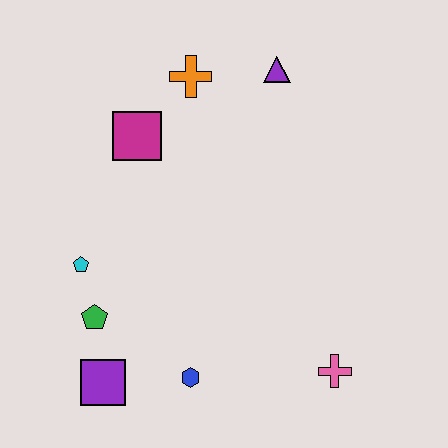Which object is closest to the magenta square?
The orange cross is closest to the magenta square.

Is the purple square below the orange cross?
Yes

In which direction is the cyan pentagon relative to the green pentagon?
The cyan pentagon is above the green pentagon.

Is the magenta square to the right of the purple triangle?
No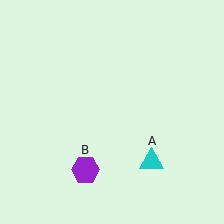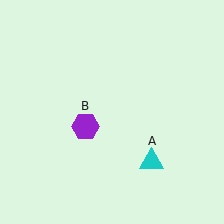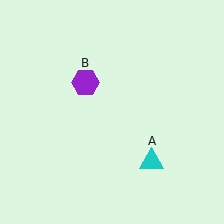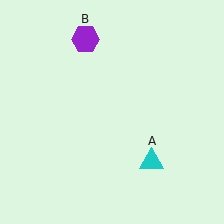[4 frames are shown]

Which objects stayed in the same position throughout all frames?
Cyan triangle (object A) remained stationary.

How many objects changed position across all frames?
1 object changed position: purple hexagon (object B).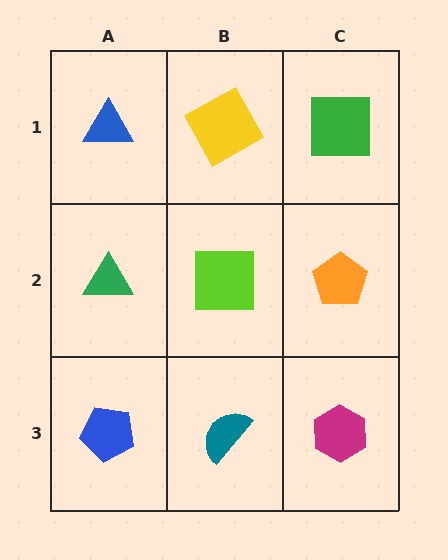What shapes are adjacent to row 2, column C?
A green square (row 1, column C), a magenta hexagon (row 3, column C), a lime square (row 2, column B).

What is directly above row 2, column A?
A blue triangle.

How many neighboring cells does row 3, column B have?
3.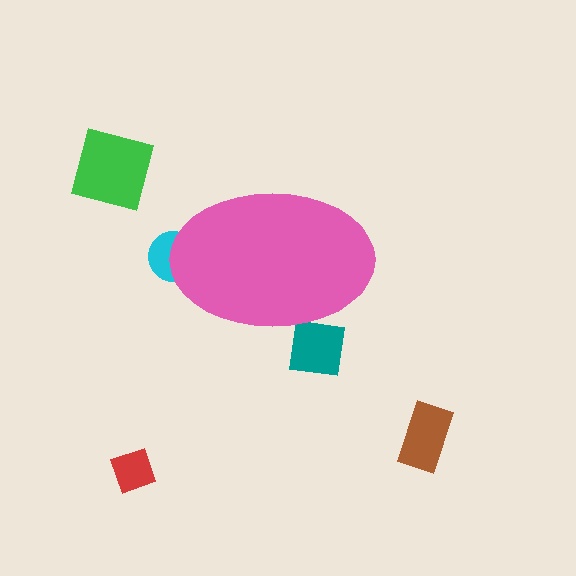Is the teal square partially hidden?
Yes, the teal square is partially hidden behind the pink ellipse.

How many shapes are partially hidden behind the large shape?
2 shapes are partially hidden.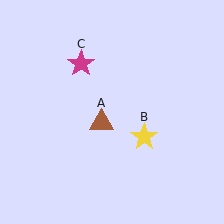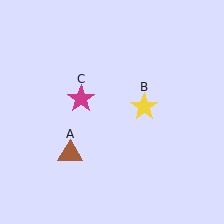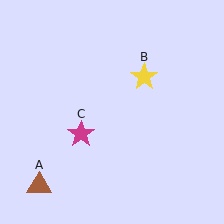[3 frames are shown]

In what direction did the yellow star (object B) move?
The yellow star (object B) moved up.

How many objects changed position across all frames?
3 objects changed position: brown triangle (object A), yellow star (object B), magenta star (object C).